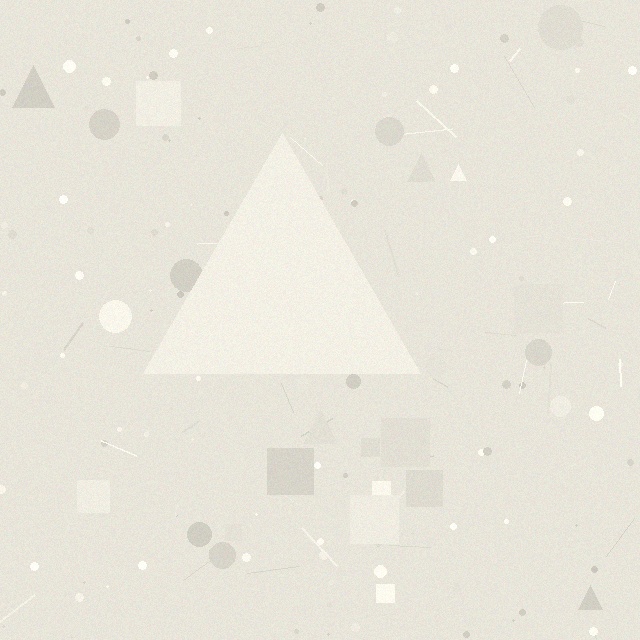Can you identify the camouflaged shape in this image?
The camouflaged shape is a triangle.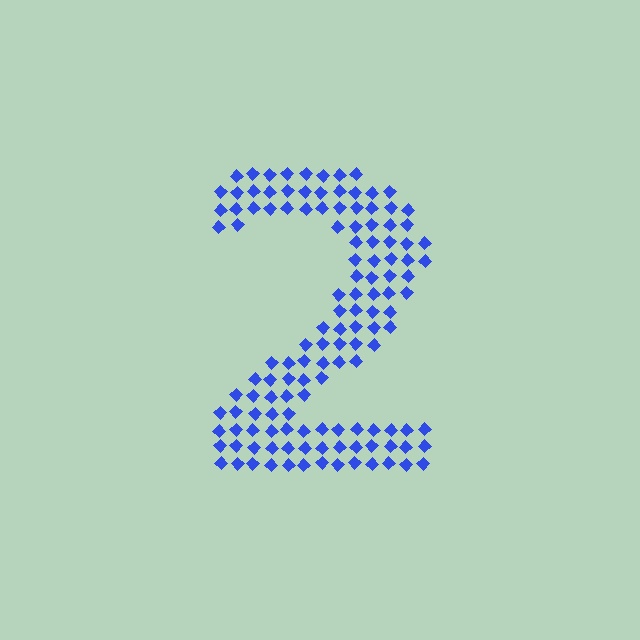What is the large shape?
The large shape is the digit 2.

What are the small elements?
The small elements are diamonds.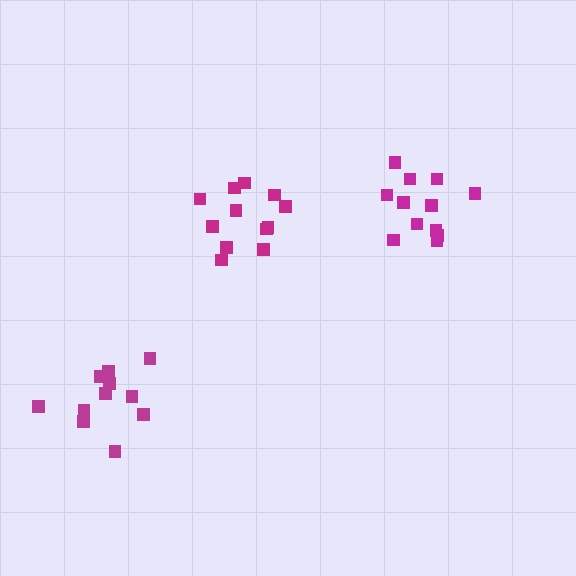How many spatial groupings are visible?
There are 3 spatial groupings.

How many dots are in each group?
Group 1: 12 dots, Group 2: 12 dots, Group 3: 11 dots (35 total).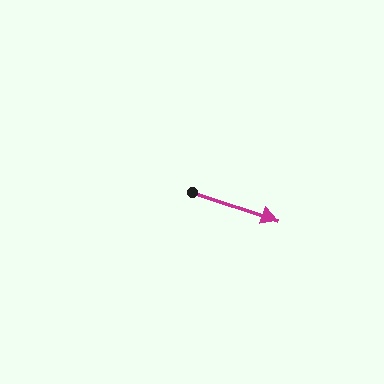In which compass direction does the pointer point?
East.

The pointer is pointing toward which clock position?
Roughly 4 o'clock.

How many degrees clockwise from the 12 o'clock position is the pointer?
Approximately 108 degrees.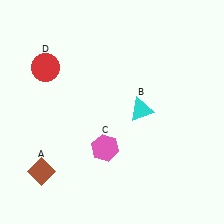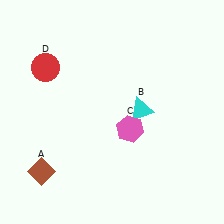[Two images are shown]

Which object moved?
The pink hexagon (C) moved right.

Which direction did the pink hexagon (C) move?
The pink hexagon (C) moved right.